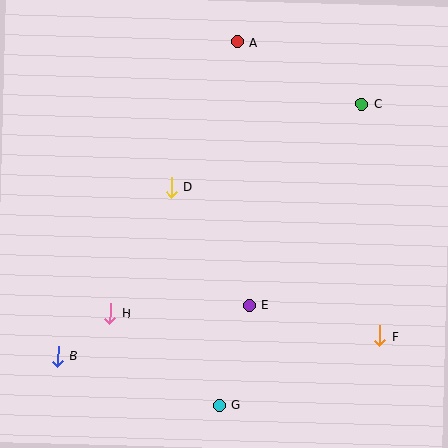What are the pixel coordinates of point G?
Point G is at (219, 405).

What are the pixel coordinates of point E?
Point E is at (249, 305).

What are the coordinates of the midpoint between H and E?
The midpoint between H and E is at (179, 309).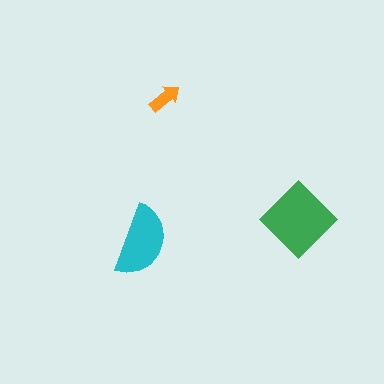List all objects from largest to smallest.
The green diamond, the cyan semicircle, the orange arrow.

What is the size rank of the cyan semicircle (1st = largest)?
2nd.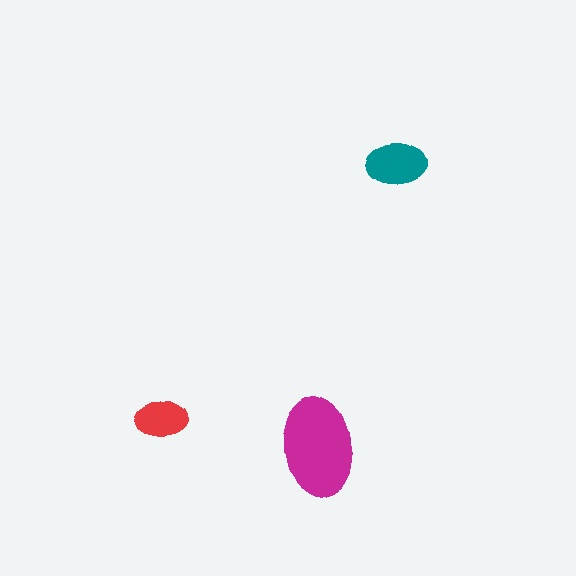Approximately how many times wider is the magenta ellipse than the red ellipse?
About 2 times wider.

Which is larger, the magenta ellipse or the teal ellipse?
The magenta one.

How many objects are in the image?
There are 3 objects in the image.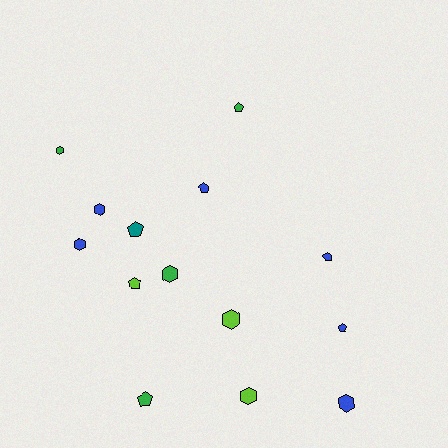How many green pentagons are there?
There are 2 green pentagons.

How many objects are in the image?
There are 14 objects.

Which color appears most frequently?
Blue, with 6 objects.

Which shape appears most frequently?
Pentagon, with 7 objects.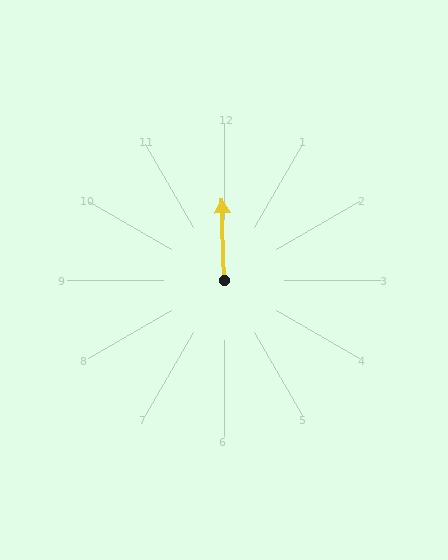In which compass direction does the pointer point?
North.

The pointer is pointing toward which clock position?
Roughly 12 o'clock.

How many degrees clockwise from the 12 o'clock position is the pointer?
Approximately 359 degrees.